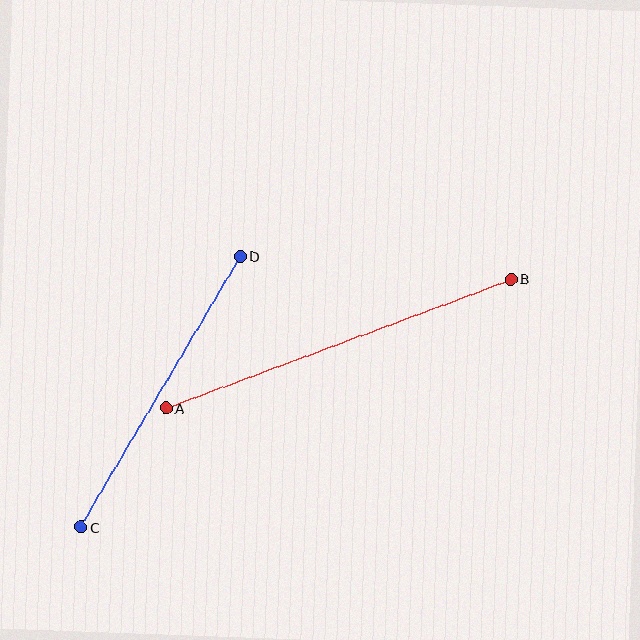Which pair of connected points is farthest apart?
Points A and B are farthest apart.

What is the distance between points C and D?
The distance is approximately 314 pixels.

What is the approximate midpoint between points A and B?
The midpoint is at approximately (338, 344) pixels.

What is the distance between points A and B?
The distance is approximately 368 pixels.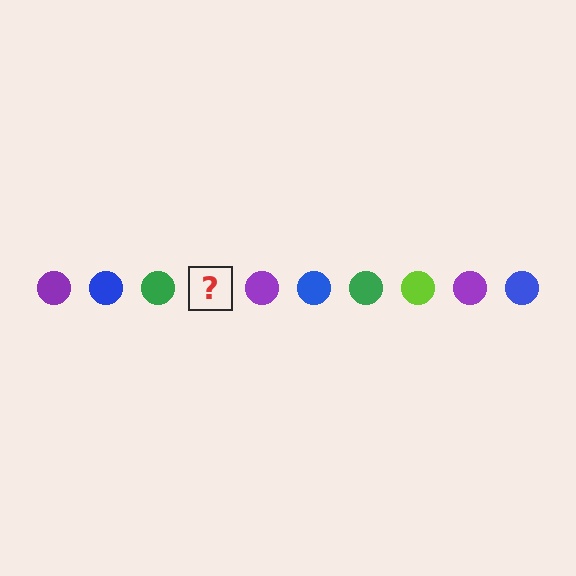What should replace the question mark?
The question mark should be replaced with a lime circle.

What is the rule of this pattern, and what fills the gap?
The rule is that the pattern cycles through purple, blue, green, lime circles. The gap should be filled with a lime circle.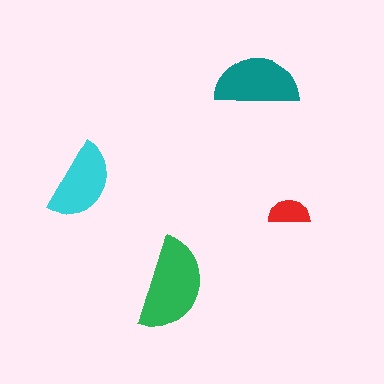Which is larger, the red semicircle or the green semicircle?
The green one.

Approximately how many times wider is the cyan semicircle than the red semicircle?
About 2 times wider.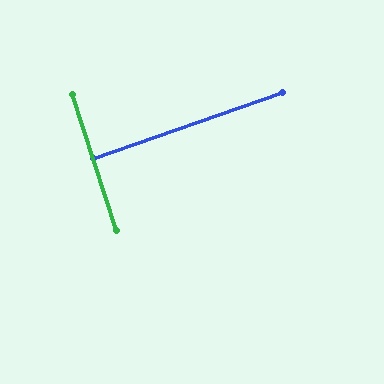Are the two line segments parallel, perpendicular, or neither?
Perpendicular — they meet at approximately 88°.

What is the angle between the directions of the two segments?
Approximately 88 degrees.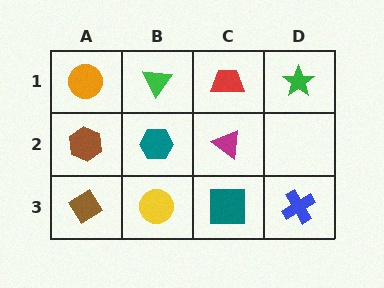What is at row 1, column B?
A green triangle.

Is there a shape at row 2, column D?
No, that cell is empty.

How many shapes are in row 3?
4 shapes.